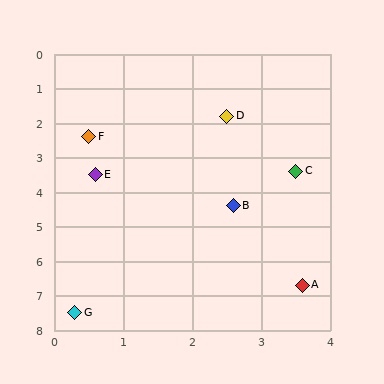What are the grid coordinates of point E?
Point E is at approximately (0.6, 3.5).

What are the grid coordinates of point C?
Point C is at approximately (3.5, 3.4).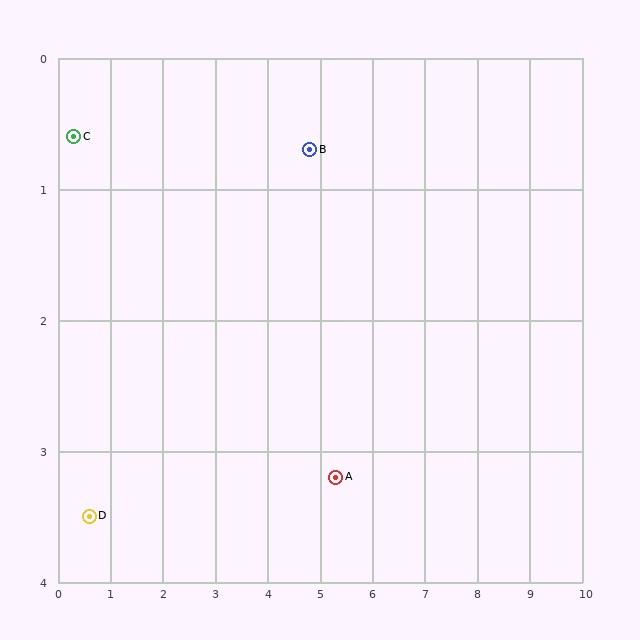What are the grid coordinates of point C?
Point C is at approximately (0.3, 0.6).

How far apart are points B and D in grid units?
Points B and D are about 5.0 grid units apart.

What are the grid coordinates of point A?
Point A is at approximately (5.3, 3.2).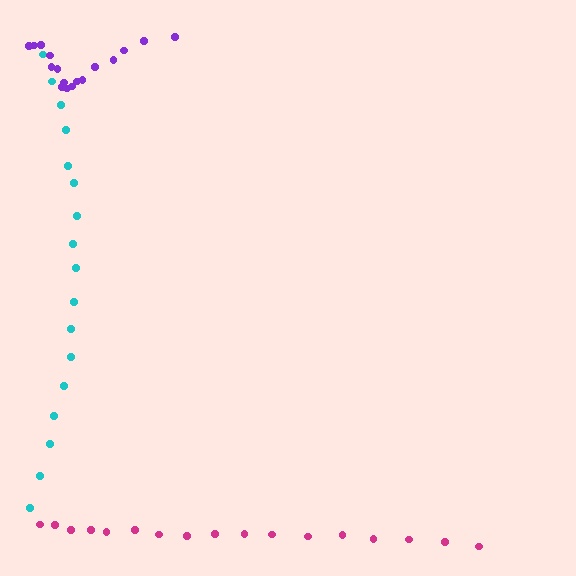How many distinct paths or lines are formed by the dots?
There are 3 distinct paths.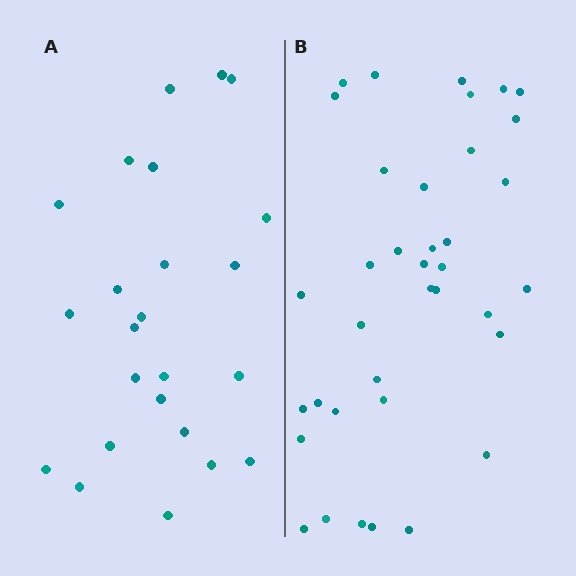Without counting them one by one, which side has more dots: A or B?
Region B (the right region) has more dots.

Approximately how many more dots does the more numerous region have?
Region B has approximately 15 more dots than region A.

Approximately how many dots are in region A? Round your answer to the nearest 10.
About 20 dots. (The exact count is 24, which rounds to 20.)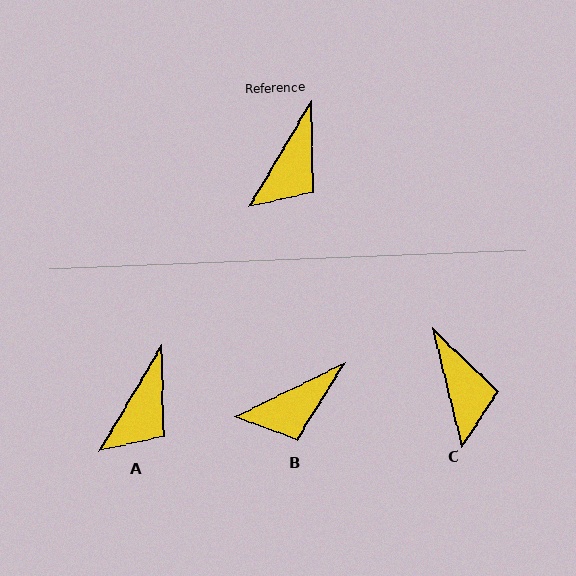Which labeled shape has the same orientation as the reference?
A.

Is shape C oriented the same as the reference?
No, it is off by about 44 degrees.